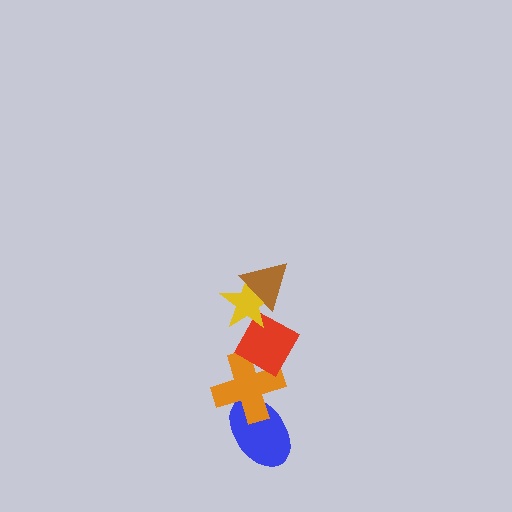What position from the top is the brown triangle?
The brown triangle is 1st from the top.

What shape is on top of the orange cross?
The red diamond is on top of the orange cross.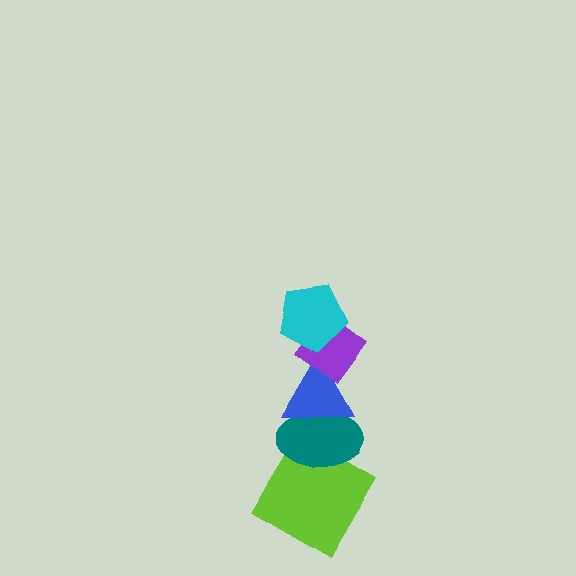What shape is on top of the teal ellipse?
The blue triangle is on top of the teal ellipse.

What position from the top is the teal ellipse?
The teal ellipse is 4th from the top.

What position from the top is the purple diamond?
The purple diamond is 2nd from the top.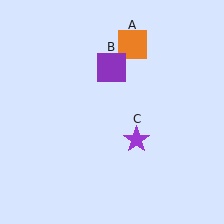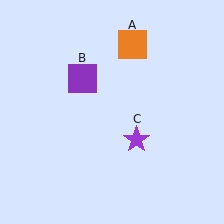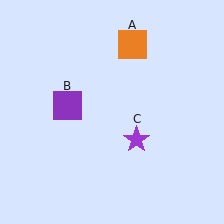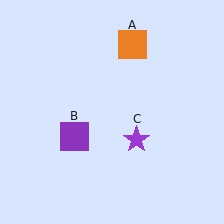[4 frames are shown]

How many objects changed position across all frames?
1 object changed position: purple square (object B).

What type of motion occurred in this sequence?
The purple square (object B) rotated counterclockwise around the center of the scene.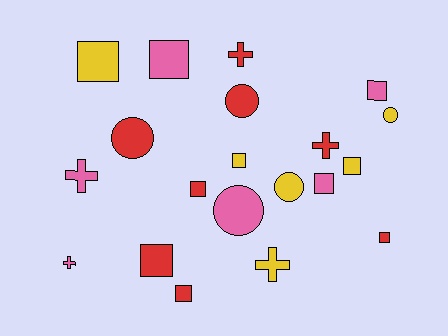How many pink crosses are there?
There are 2 pink crosses.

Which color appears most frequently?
Red, with 8 objects.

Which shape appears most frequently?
Square, with 10 objects.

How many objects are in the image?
There are 20 objects.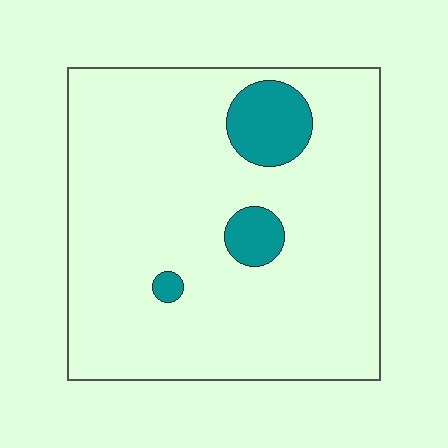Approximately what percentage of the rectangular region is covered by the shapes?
Approximately 10%.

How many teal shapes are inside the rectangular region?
3.